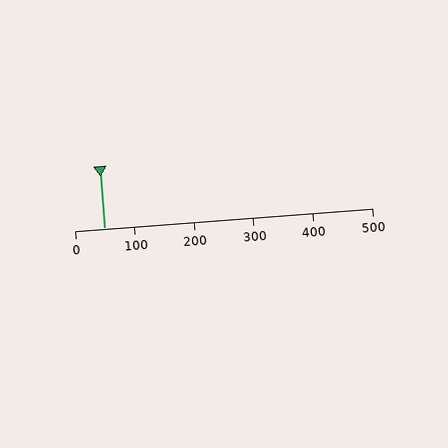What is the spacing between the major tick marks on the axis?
The major ticks are spaced 100 apart.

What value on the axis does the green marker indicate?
The marker indicates approximately 50.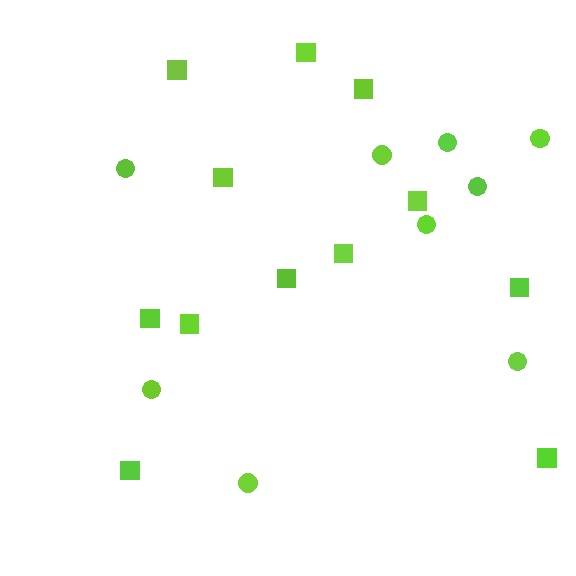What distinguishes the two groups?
There are 2 groups: one group of circles (9) and one group of squares (12).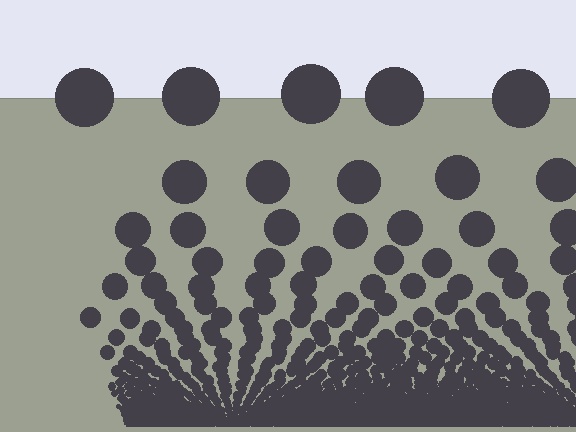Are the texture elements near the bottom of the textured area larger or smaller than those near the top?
Smaller. The gradient is inverted — elements near the bottom are smaller and denser.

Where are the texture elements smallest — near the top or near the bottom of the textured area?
Near the bottom.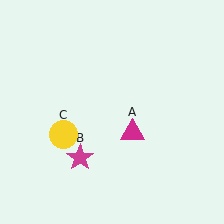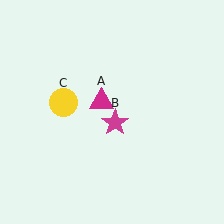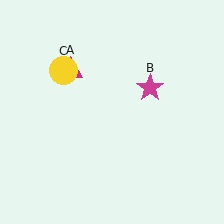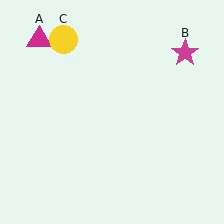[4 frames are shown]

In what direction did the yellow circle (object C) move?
The yellow circle (object C) moved up.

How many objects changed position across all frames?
3 objects changed position: magenta triangle (object A), magenta star (object B), yellow circle (object C).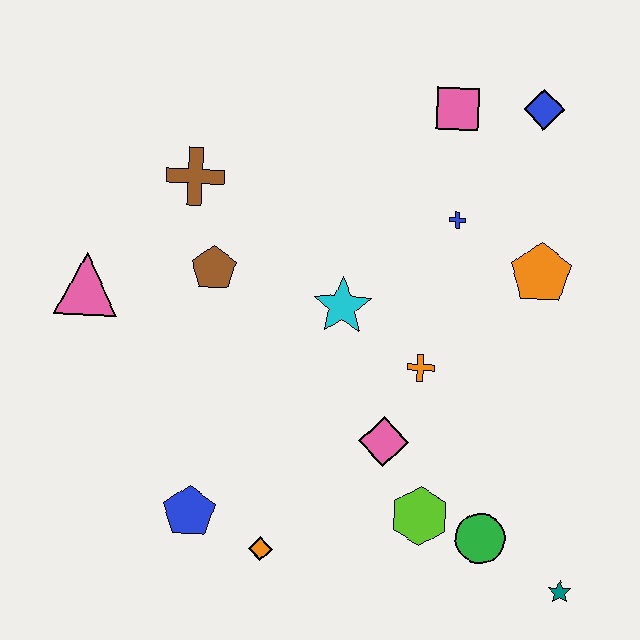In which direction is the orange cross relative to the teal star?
The orange cross is above the teal star.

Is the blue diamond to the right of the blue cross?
Yes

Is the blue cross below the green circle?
No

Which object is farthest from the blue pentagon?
The blue diamond is farthest from the blue pentagon.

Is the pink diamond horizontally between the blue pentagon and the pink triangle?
No